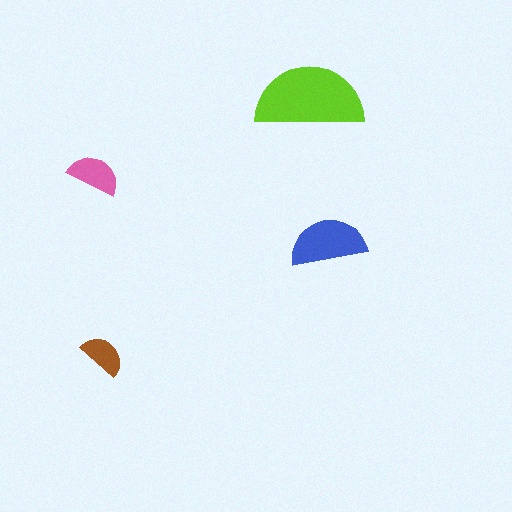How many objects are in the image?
There are 4 objects in the image.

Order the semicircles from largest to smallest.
the lime one, the blue one, the pink one, the brown one.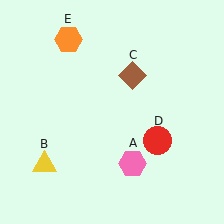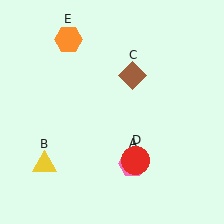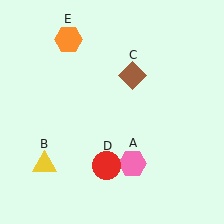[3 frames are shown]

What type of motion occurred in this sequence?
The red circle (object D) rotated clockwise around the center of the scene.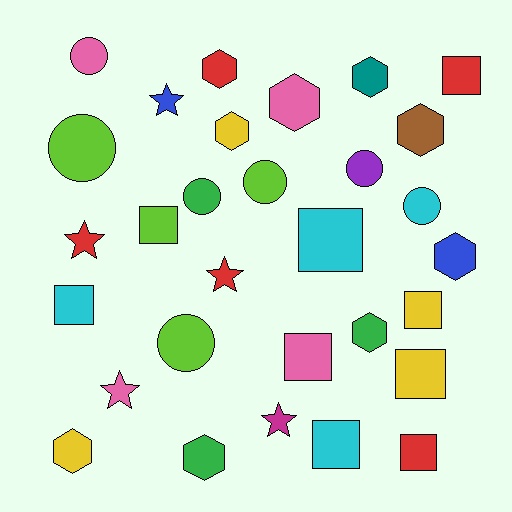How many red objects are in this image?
There are 5 red objects.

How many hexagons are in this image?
There are 9 hexagons.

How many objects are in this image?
There are 30 objects.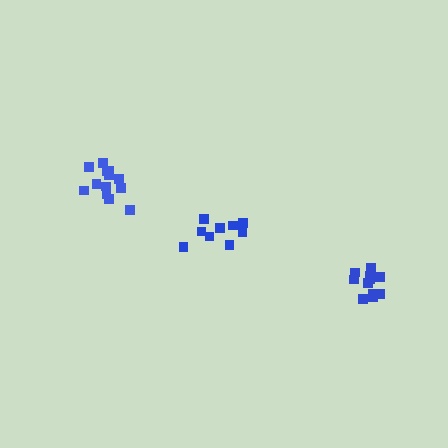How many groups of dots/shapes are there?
There are 3 groups.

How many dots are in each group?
Group 1: 11 dots, Group 2: 9 dots, Group 3: 13 dots (33 total).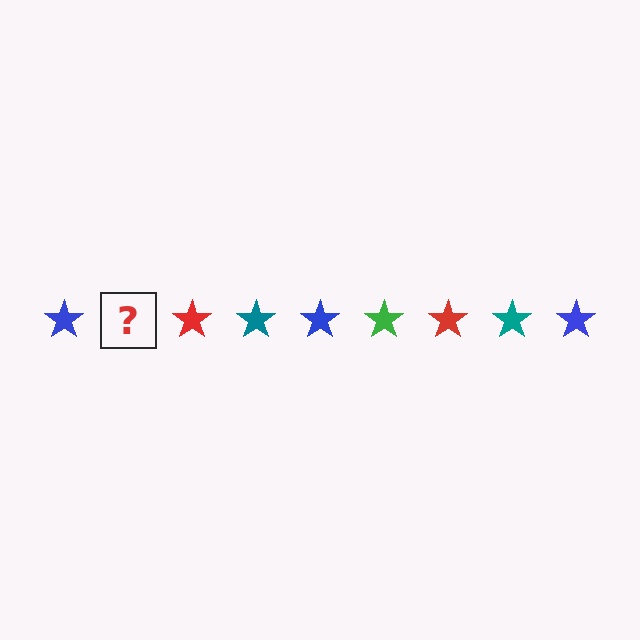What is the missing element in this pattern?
The missing element is a green star.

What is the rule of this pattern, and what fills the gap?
The rule is that the pattern cycles through blue, green, red, teal stars. The gap should be filled with a green star.